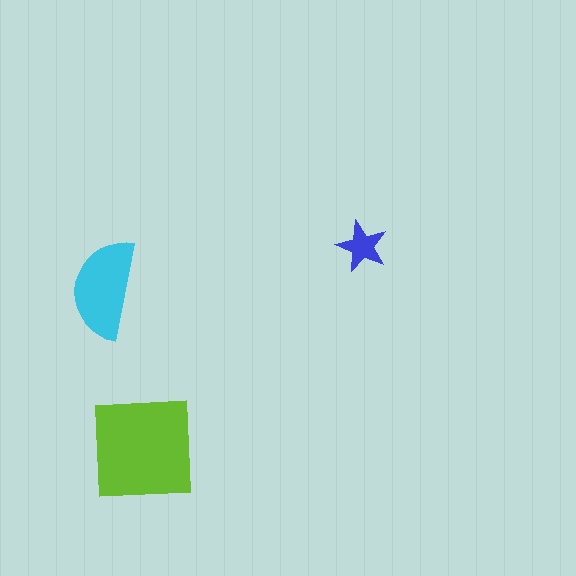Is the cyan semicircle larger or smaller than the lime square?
Smaller.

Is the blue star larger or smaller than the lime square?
Smaller.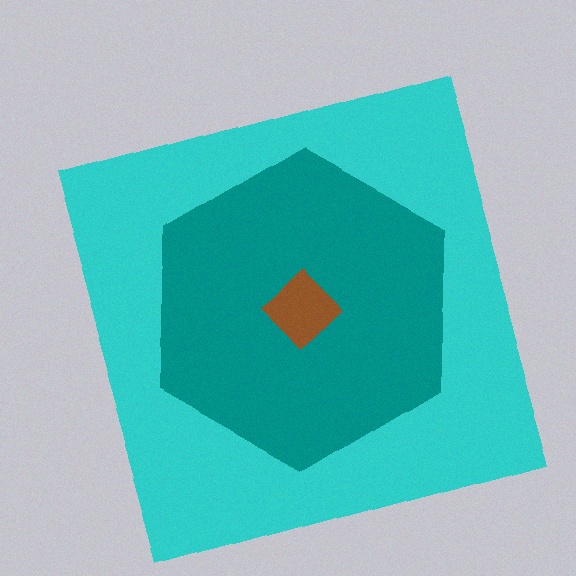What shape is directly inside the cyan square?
The teal hexagon.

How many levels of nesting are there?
3.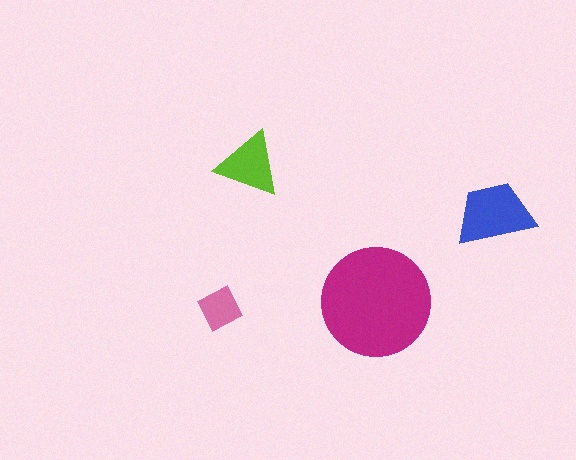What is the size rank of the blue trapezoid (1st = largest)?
2nd.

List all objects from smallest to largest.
The pink square, the lime triangle, the blue trapezoid, the magenta circle.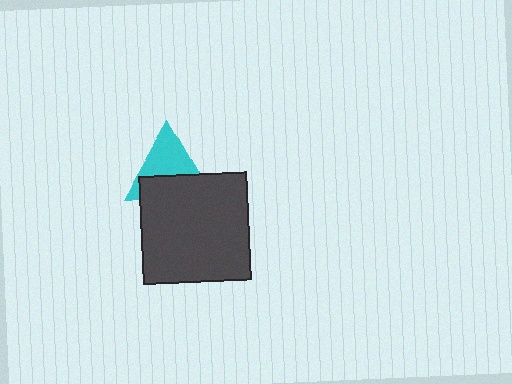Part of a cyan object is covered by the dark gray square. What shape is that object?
It is a triangle.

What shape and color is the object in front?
The object in front is a dark gray square.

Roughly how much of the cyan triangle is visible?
About half of it is visible (roughly 55%).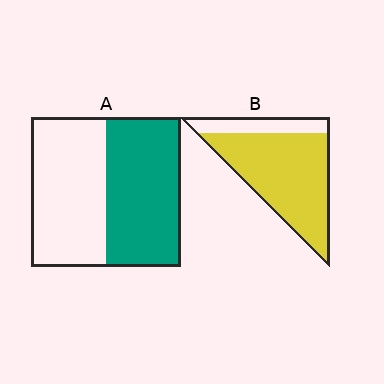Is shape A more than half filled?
Roughly half.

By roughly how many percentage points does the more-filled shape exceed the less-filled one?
By roughly 30 percentage points (B over A).